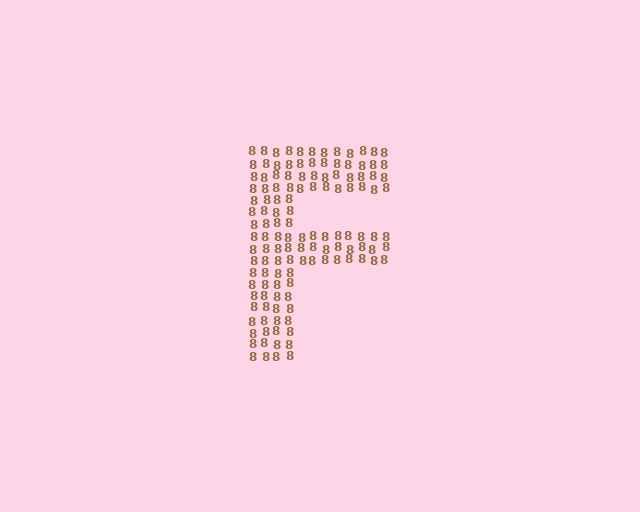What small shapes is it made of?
It is made of small digit 8's.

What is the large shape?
The large shape is the letter F.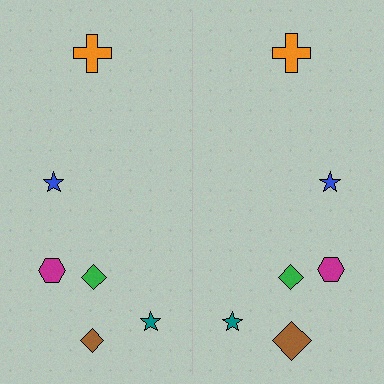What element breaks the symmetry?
The brown diamond on the right side has a different size than its mirror counterpart.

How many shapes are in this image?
There are 12 shapes in this image.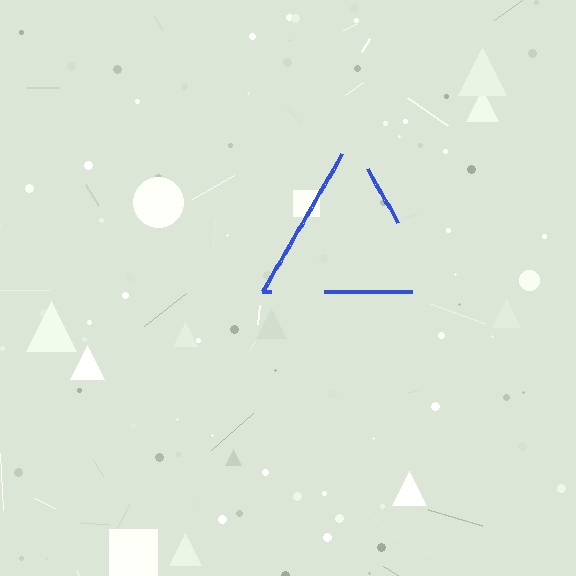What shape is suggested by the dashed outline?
The dashed outline suggests a triangle.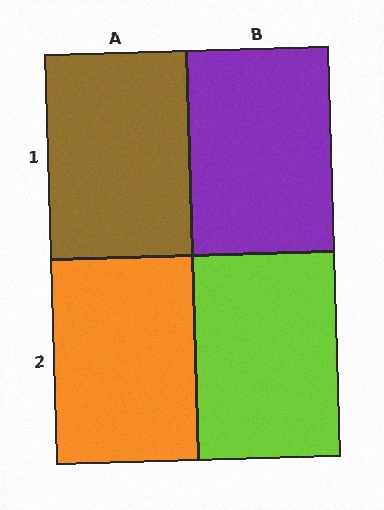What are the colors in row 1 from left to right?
Brown, purple.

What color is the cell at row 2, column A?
Orange.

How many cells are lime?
1 cell is lime.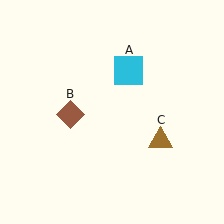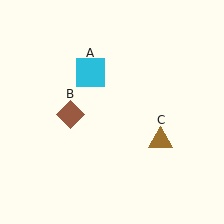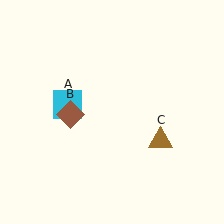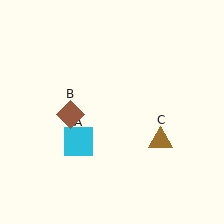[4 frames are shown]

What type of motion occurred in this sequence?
The cyan square (object A) rotated counterclockwise around the center of the scene.